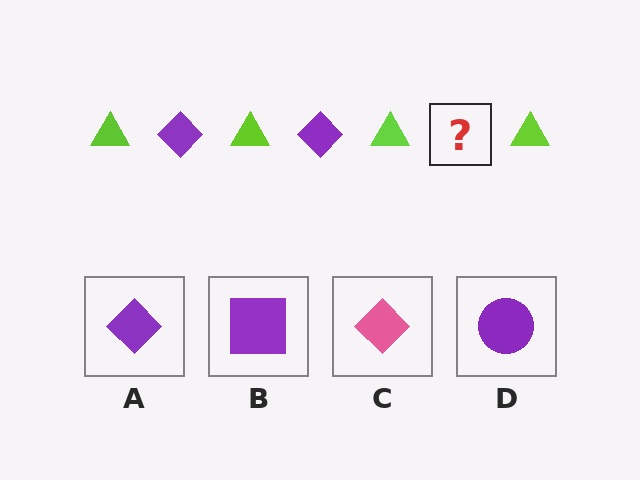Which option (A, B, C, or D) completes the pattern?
A.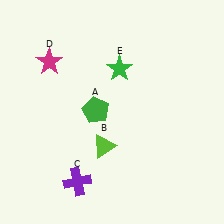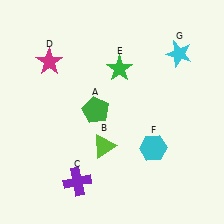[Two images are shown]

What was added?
A cyan hexagon (F), a cyan star (G) were added in Image 2.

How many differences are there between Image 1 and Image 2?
There are 2 differences between the two images.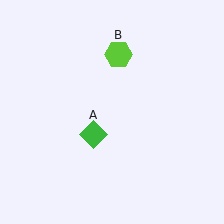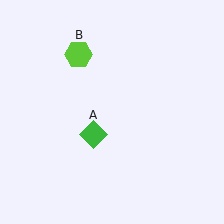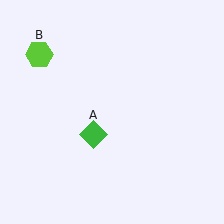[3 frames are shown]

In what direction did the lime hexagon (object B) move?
The lime hexagon (object B) moved left.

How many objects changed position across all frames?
1 object changed position: lime hexagon (object B).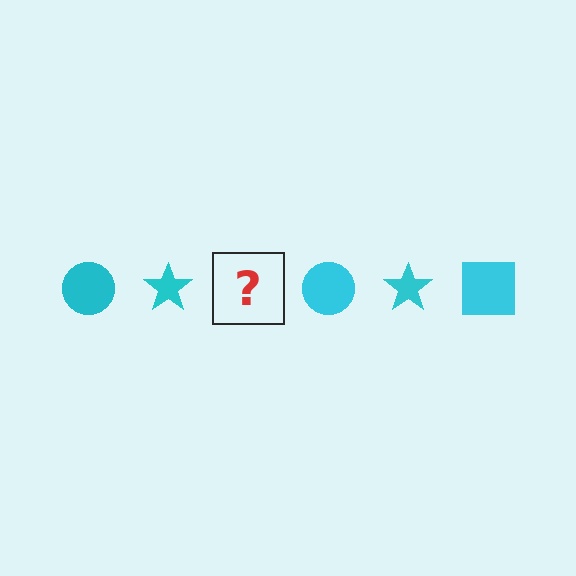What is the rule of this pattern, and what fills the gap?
The rule is that the pattern cycles through circle, star, square shapes in cyan. The gap should be filled with a cyan square.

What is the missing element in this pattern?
The missing element is a cyan square.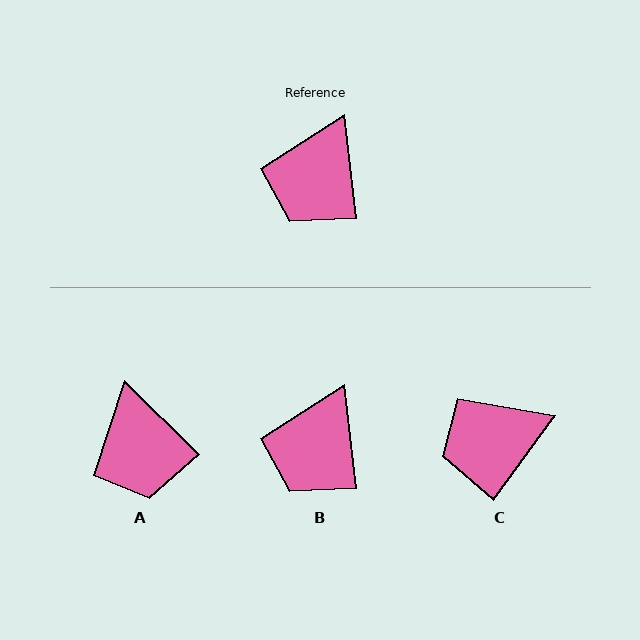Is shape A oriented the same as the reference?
No, it is off by about 39 degrees.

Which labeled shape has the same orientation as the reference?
B.